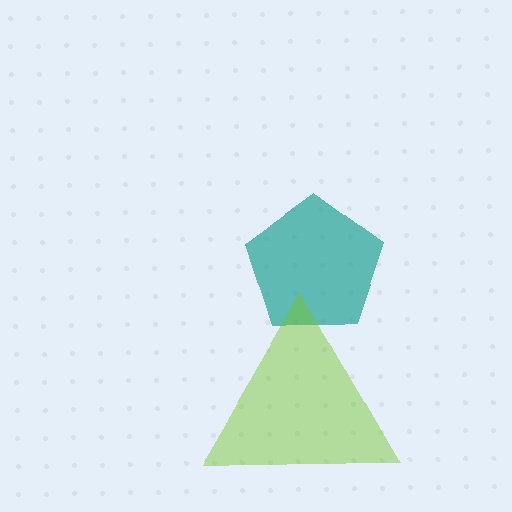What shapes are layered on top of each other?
The layered shapes are: a teal pentagon, a lime triangle.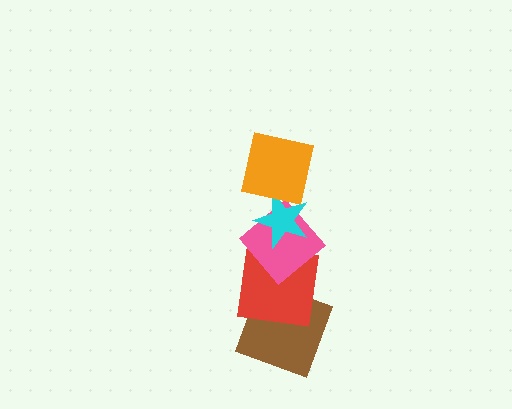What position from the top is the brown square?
The brown square is 5th from the top.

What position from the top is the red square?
The red square is 4th from the top.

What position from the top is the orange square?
The orange square is 1st from the top.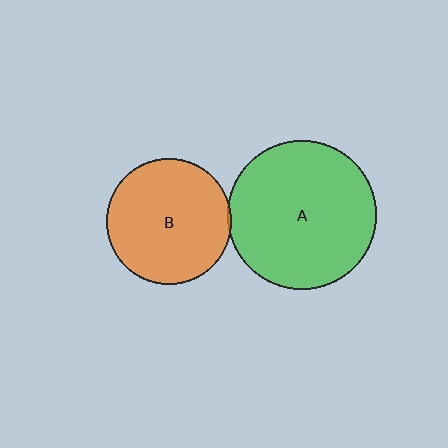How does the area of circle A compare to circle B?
Approximately 1.4 times.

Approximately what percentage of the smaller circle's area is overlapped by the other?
Approximately 5%.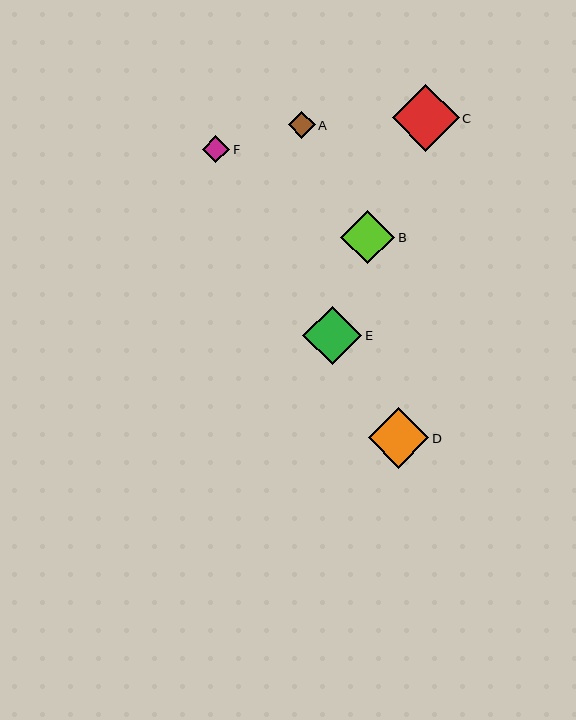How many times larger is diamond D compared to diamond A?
Diamond D is approximately 2.2 times the size of diamond A.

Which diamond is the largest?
Diamond C is the largest with a size of approximately 67 pixels.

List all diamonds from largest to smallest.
From largest to smallest: C, D, E, B, F, A.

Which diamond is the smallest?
Diamond A is the smallest with a size of approximately 27 pixels.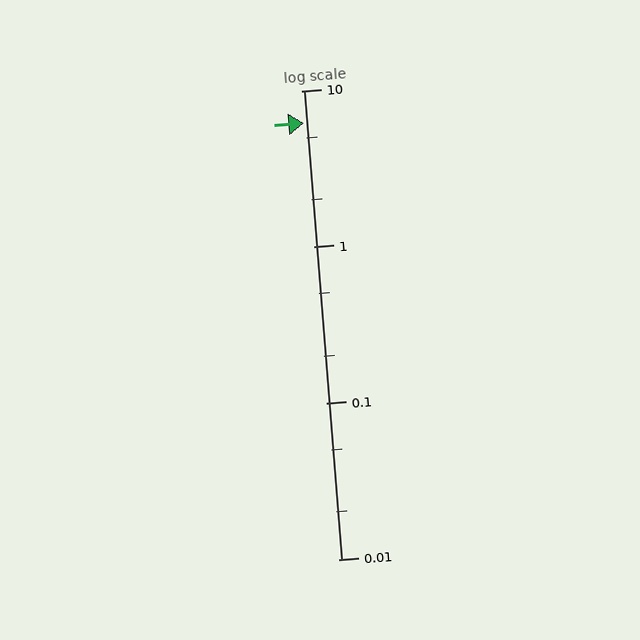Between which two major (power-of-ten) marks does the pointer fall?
The pointer is between 1 and 10.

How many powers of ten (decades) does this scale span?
The scale spans 3 decades, from 0.01 to 10.